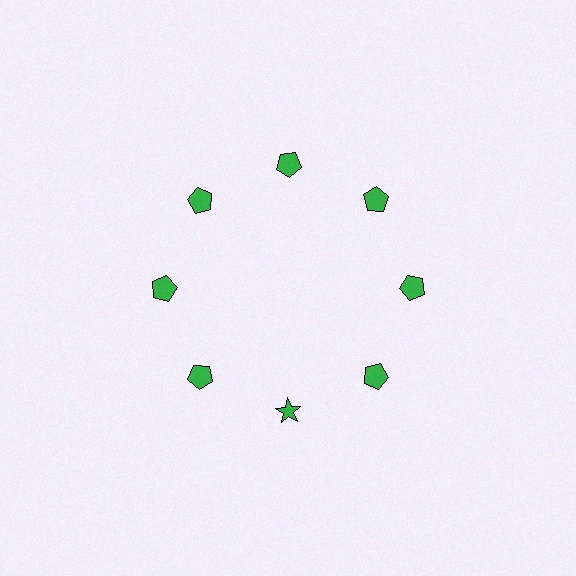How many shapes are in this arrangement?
There are 8 shapes arranged in a ring pattern.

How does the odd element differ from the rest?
It has a different shape: star instead of pentagon.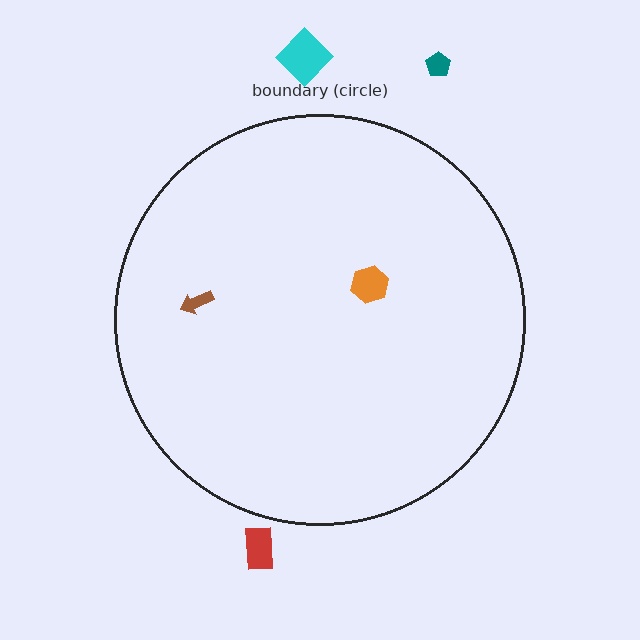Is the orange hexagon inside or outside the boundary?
Inside.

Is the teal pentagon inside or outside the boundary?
Outside.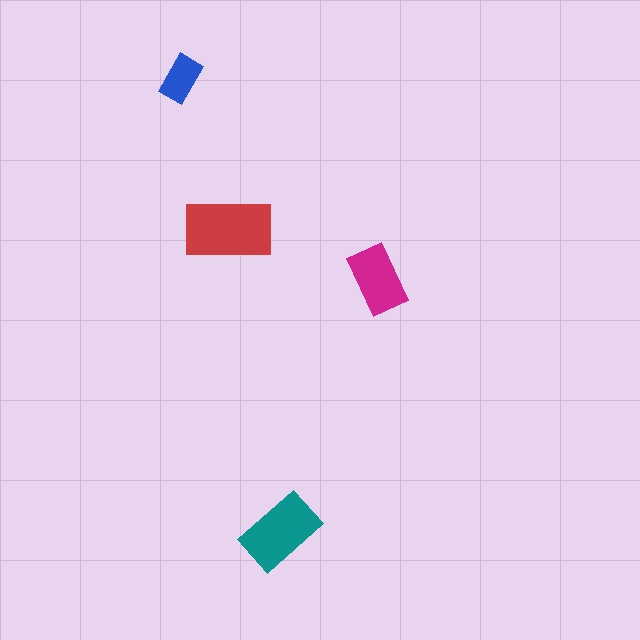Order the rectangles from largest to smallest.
the red one, the teal one, the magenta one, the blue one.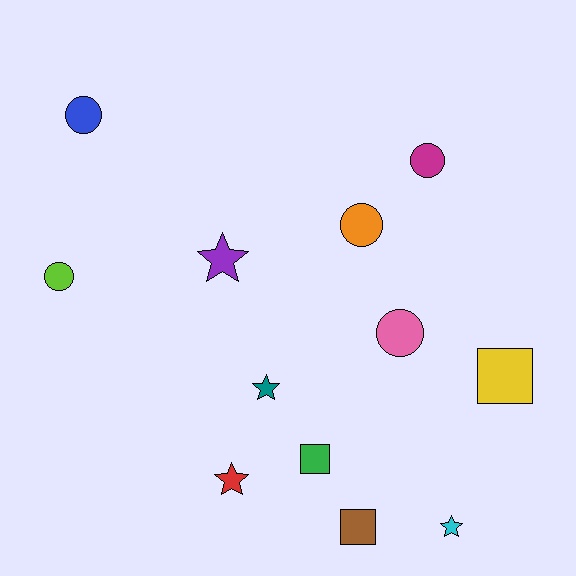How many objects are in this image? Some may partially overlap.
There are 12 objects.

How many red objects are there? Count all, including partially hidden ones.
There is 1 red object.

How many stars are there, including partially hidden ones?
There are 4 stars.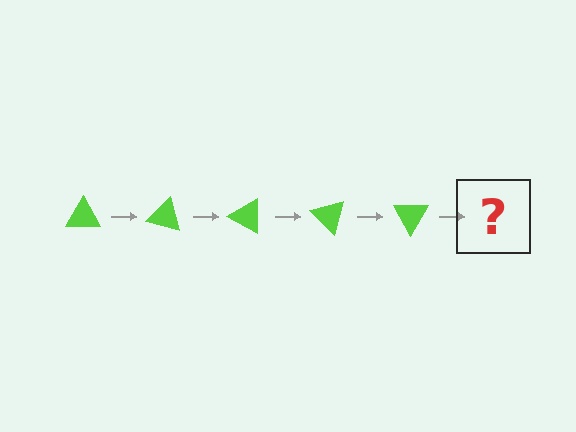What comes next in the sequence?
The next element should be a lime triangle rotated 75 degrees.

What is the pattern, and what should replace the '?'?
The pattern is that the triangle rotates 15 degrees each step. The '?' should be a lime triangle rotated 75 degrees.